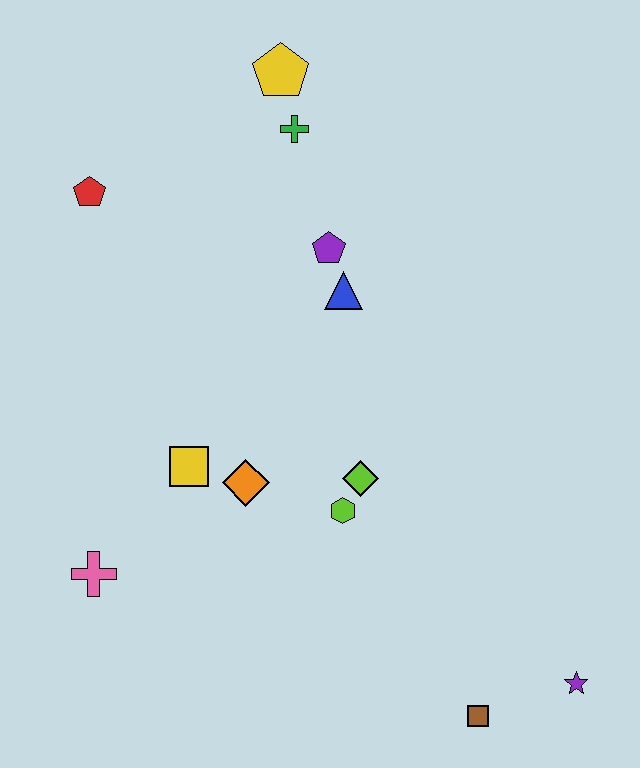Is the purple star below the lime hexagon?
Yes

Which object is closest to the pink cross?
The yellow square is closest to the pink cross.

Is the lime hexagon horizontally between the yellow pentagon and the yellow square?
No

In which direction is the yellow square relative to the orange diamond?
The yellow square is to the left of the orange diamond.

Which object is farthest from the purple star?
The red pentagon is farthest from the purple star.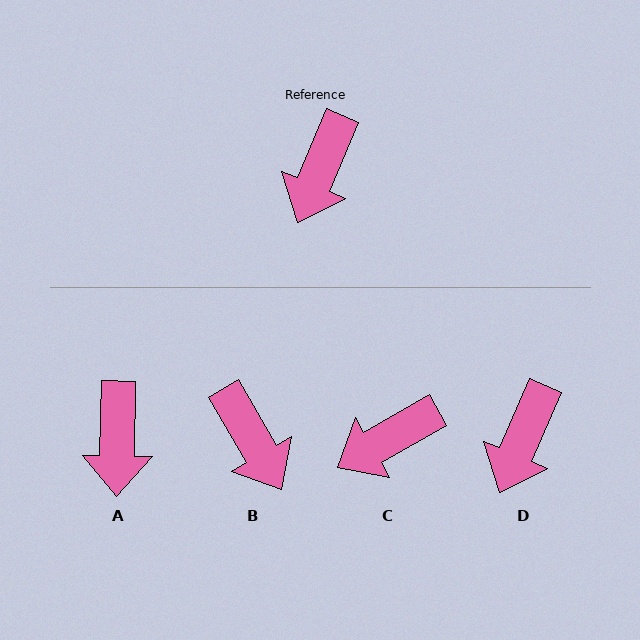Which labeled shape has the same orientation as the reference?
D.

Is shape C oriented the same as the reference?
No, it is off by about 37 degrees.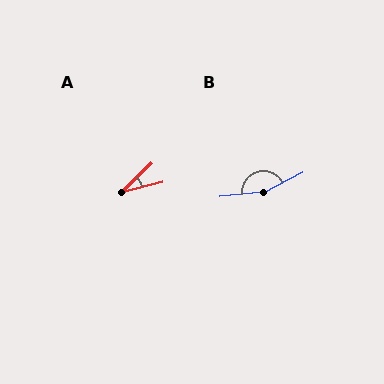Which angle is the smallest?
A, at approximately 29 degrees.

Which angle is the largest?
B, at approximately 158 degrees.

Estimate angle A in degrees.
Approximately 29 degrees.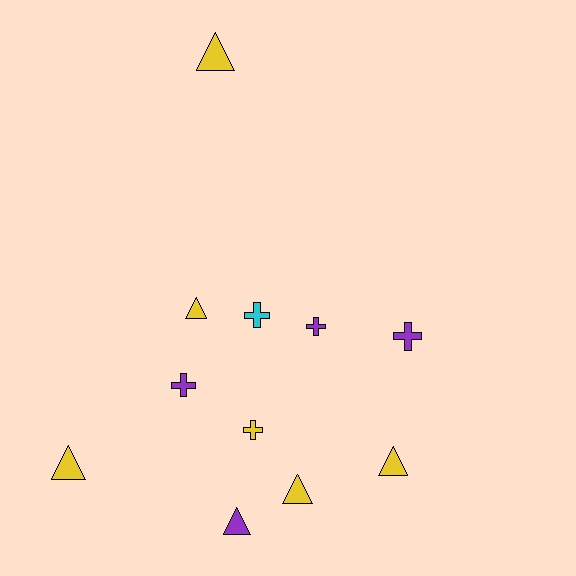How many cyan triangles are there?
There are no cyan triangles.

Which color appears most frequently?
Yellow, with 6 objects.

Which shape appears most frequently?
Triangle, with 6 objects.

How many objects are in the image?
There are 11 objects.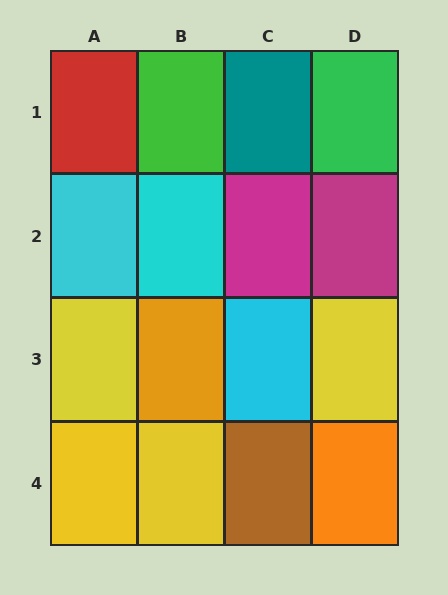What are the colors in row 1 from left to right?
Red, green, teal, green.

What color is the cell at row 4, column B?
Yellow.